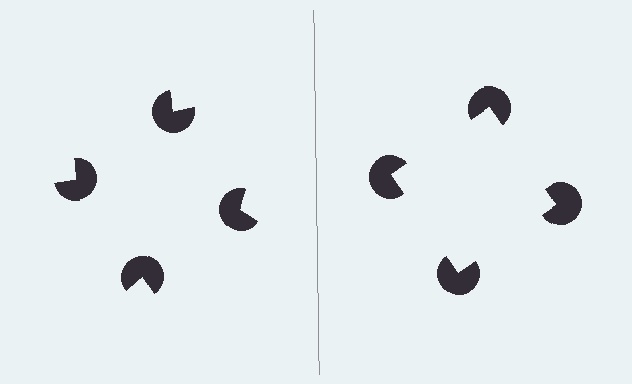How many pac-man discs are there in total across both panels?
8 — 4 on each side.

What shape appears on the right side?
An illusory square.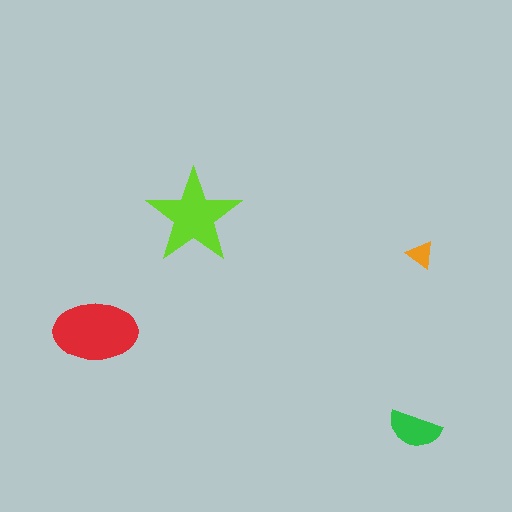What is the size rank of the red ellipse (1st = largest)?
1st.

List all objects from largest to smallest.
The red ellipse, the lime star, the green semicircle, the orange triangle.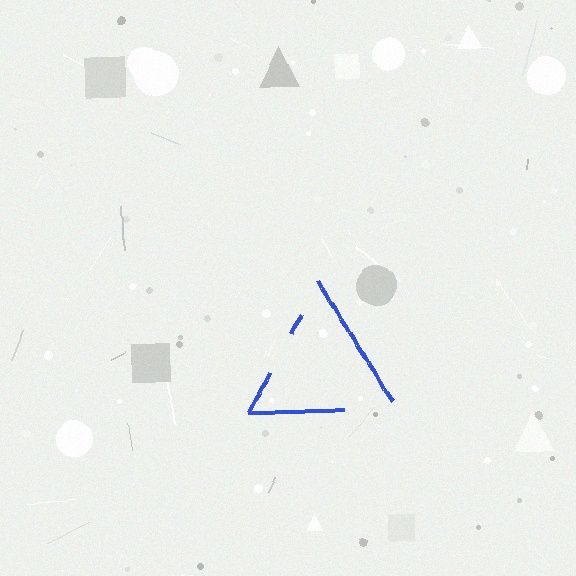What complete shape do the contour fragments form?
The contour fragments form a triangle.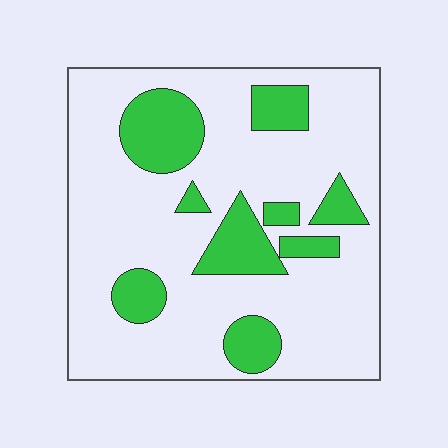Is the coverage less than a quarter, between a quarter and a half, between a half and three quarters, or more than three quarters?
Less than a quarter.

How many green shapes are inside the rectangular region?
9.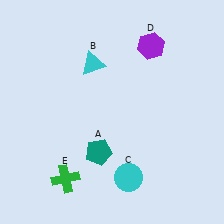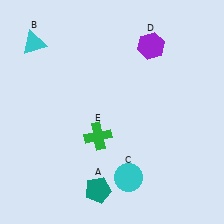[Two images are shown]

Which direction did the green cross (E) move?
The green cross (E) moved up.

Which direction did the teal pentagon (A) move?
The teal pentagon (A) moved down.